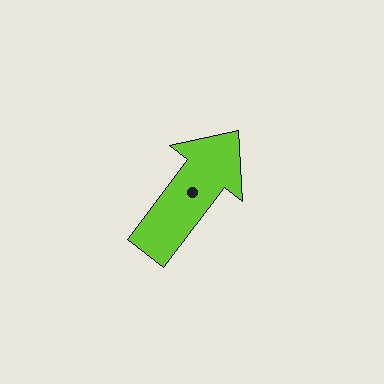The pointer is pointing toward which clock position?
Roughly 1 o'clock.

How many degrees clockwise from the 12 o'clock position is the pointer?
Approximately 37 degrees.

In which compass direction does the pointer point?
Northeast.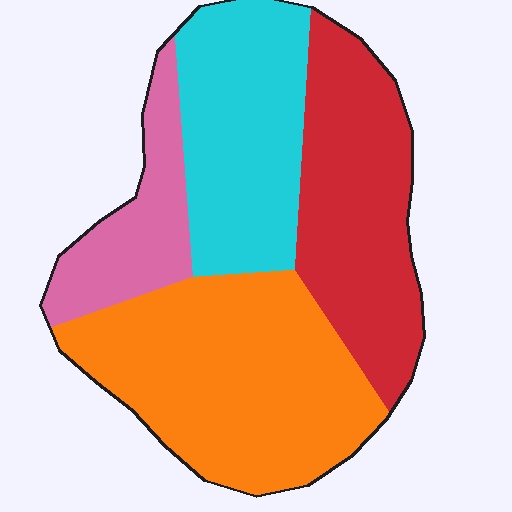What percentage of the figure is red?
Red takes up about one quarter (1/4) of the figure.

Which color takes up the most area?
Orange, at roughly 35%.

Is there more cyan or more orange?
Orange.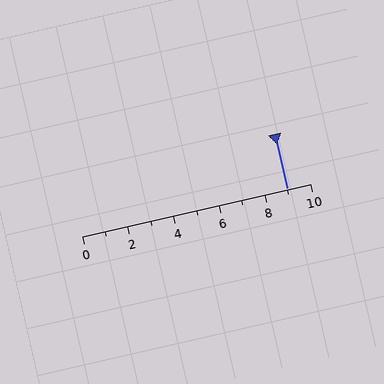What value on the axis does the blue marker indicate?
The marker indicates approximately 9.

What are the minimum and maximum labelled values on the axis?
The axis runs from 0 to 10.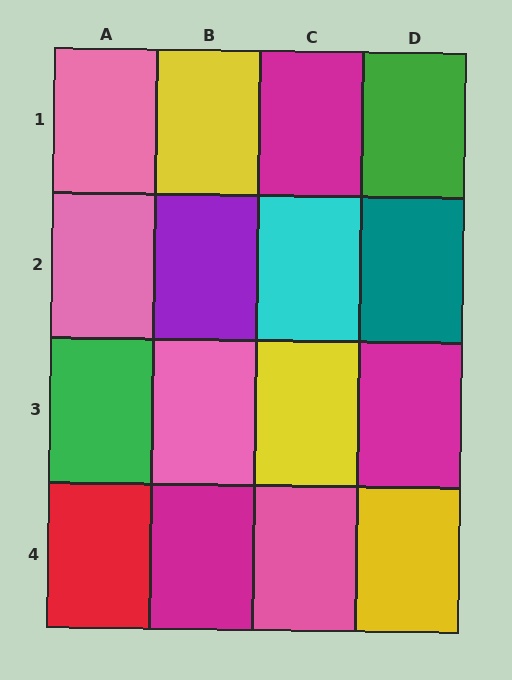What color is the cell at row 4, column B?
Magenta.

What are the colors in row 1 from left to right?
Pink, yellow, magenta, green.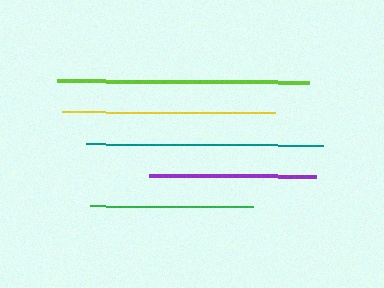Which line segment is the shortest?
The green line is the shortest at approximately 163 pixels.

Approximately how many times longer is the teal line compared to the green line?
The teal line is approximately 1.5 times the length of the green line.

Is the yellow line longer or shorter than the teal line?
The teal line is longer than the yellow line.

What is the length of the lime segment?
The lime segment is approximately 253 pixels long.